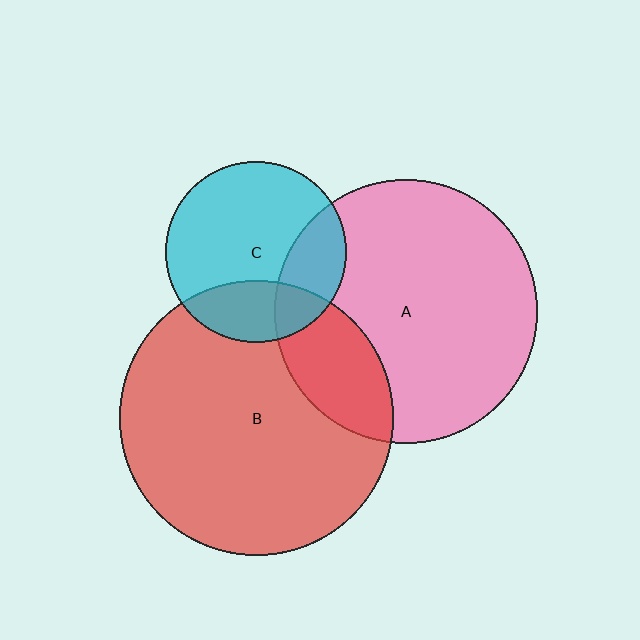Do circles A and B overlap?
Yes.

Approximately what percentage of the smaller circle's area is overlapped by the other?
Approximately 20%.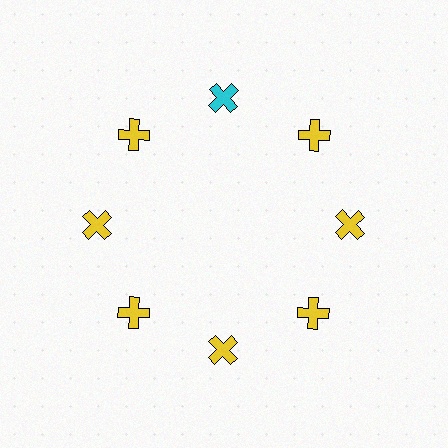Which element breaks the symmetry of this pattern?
The cyan cross at roughly the 12 o'clock position breaks the symmetry. All other shapes are yellow crosses.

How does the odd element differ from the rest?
It has a different color: cyan instead of yellow.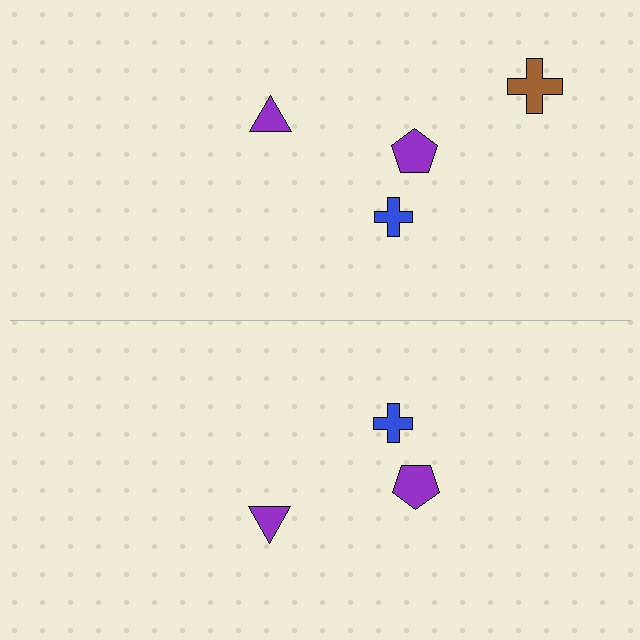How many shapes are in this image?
There are 7 shapes in this image.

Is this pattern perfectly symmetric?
No, the pattern is not perfectly symmetric. A brown cross is missing from the bottom side.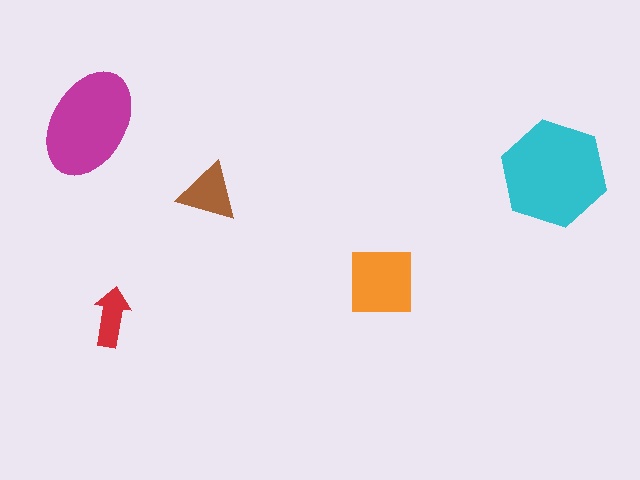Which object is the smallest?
The red arrow.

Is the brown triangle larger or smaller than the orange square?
Smaller.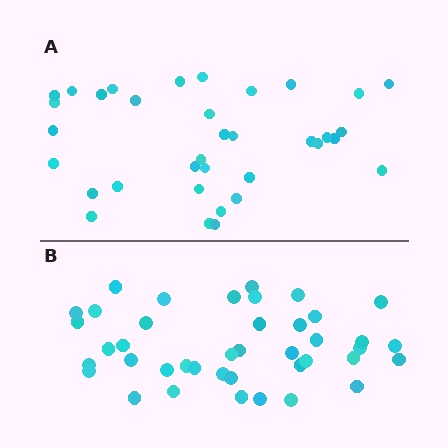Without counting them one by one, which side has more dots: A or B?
Region B (the bottom region) has more dots.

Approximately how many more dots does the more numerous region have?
Region B has about 6 more dots than region A.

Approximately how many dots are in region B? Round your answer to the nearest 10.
About 40 dots. (The exact count is 41, which rounds to 40.)